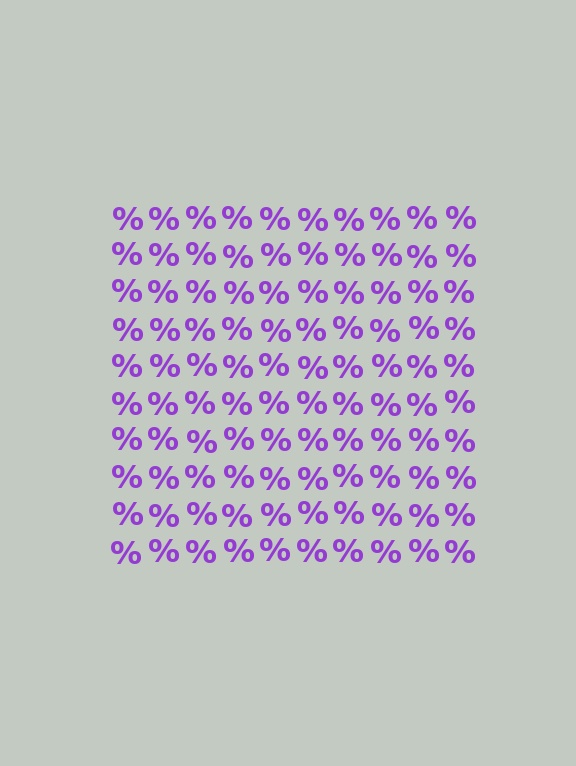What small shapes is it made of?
It is made of small percent signs.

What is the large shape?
The large shape is a square.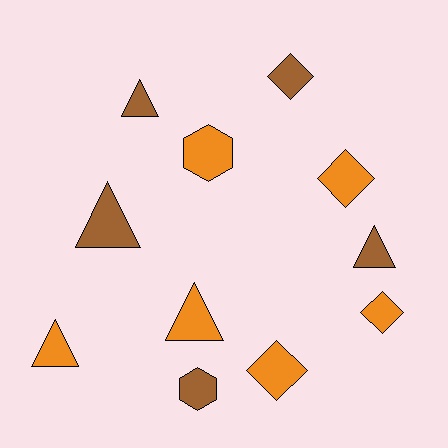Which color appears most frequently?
Orange, with 6 objects.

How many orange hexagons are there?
There is 1 orange hexagon.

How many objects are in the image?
There are 11 objects.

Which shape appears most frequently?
Triangle, with 5 objects.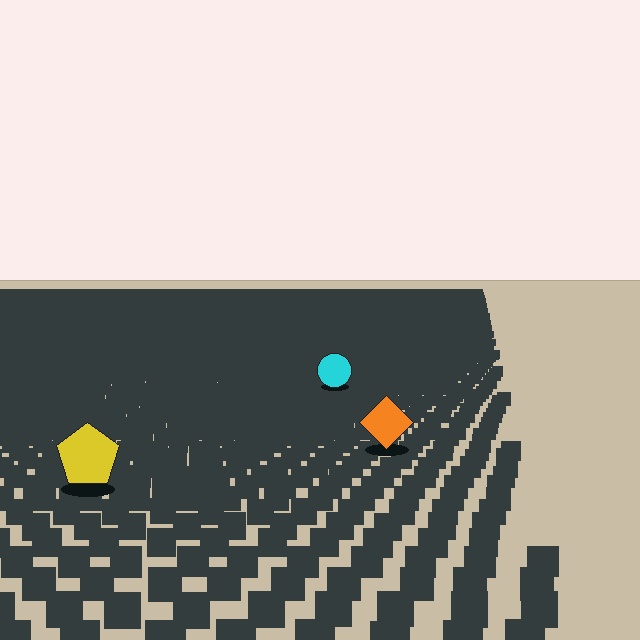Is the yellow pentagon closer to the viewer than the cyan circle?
Yes. The yellow pentagon is closer — you can tell from the texture gradient: the ground texture is coarser near it.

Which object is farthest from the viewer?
The cyan circle is farthest from the viewer. It appears smaller and the ground texture around it is denser.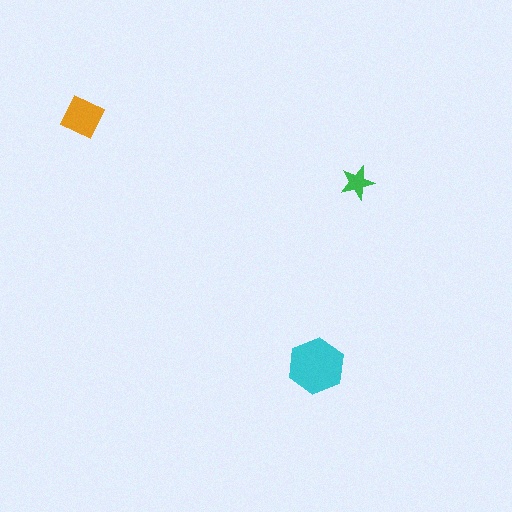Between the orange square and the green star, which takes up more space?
The orange square.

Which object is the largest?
The cyan hexagon.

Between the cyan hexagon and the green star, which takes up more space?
The cyan hexagon.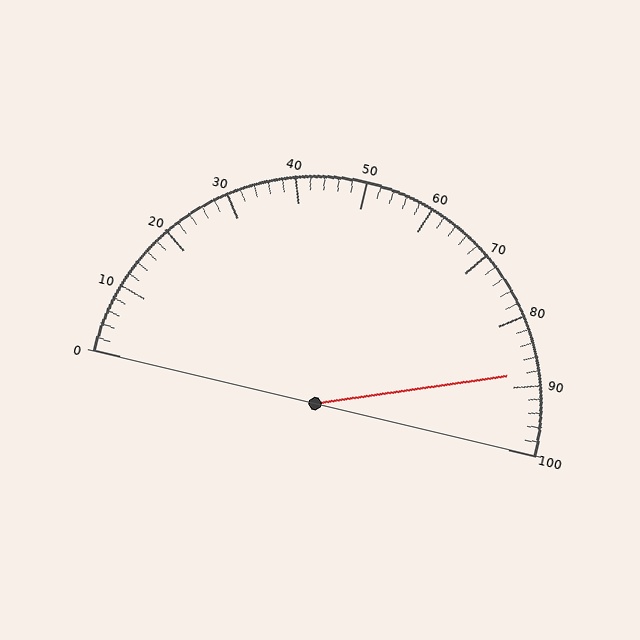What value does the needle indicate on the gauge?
The needle indicates approximately 88.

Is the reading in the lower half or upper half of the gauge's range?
The reading is in the upper half of the range (0 to 100).